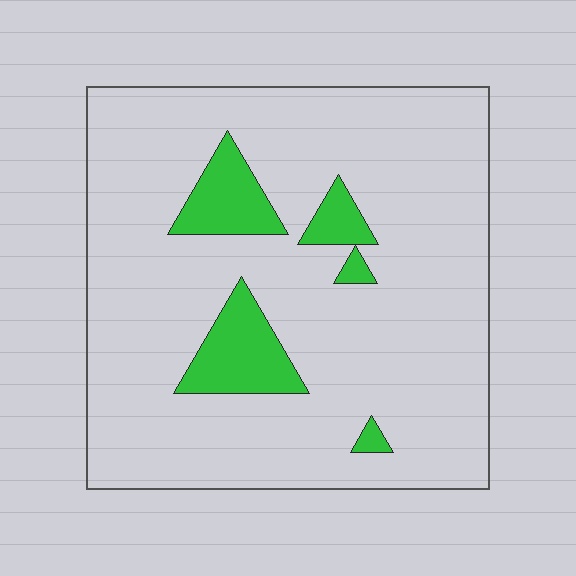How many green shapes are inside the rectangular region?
5.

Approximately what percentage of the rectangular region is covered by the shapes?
Approximately 10%.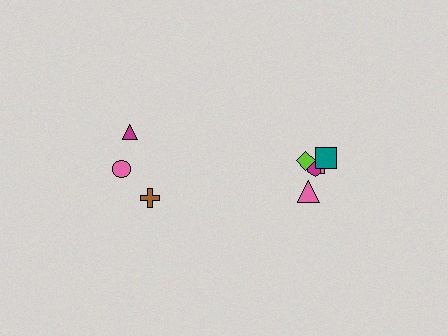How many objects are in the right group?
There are 5 objects.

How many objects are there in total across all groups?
There are 8 objects.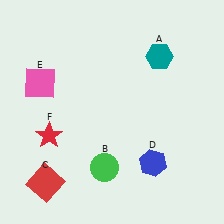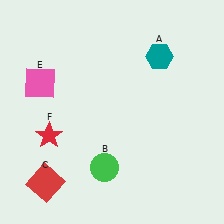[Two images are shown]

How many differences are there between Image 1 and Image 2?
There is 1 difference between the two images.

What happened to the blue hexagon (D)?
The blue hexagon (D) was removed in Image 2. It was in the bottom-right area of Image 1.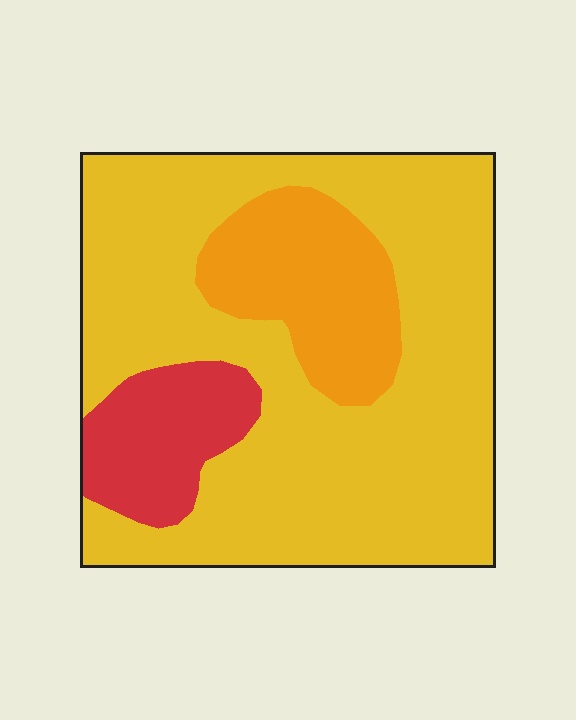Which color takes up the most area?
Yellow, at roughly 70%.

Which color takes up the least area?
Red, at roughly 10%.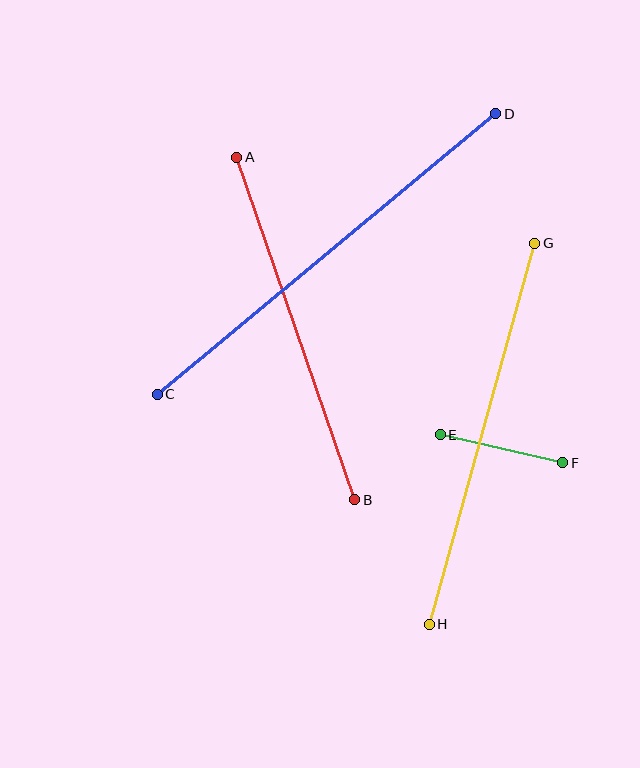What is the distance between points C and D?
The distance is approximately 439 pixels.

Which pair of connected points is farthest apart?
Points C and D are farthest apart.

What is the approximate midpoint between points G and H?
The midpoint is at approximately (482, 434) pixels.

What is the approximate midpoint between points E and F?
The midpoint is at approximately (502, 449) pixels.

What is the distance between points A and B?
The distance is approximately 362 pixels.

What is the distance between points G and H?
The distance is approximately 395 pixels.